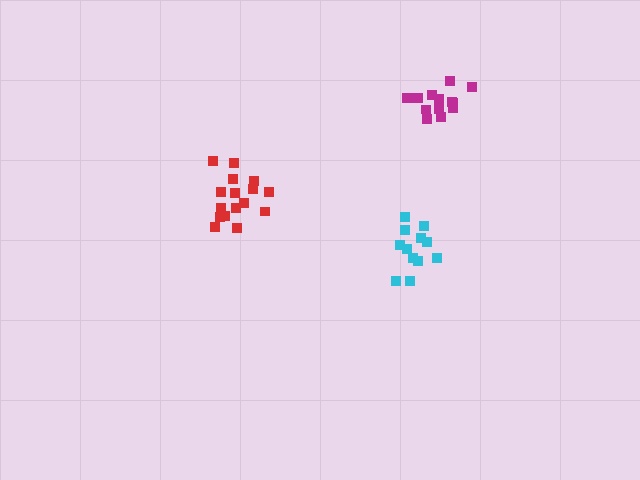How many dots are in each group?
Group 1: 14 dots, Group 2: 12 dots, Group 3: 16 dots (42 total).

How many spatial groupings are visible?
There are 3 spatial groupings.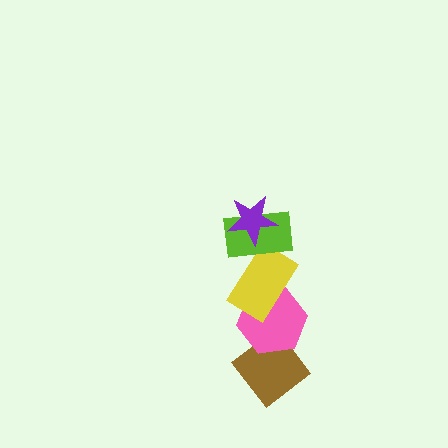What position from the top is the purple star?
The purple star is 1st from the top.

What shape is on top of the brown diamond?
The pink hexagon is on top of the brown diamond.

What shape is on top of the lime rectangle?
The purple star is on top of the lime rectangle.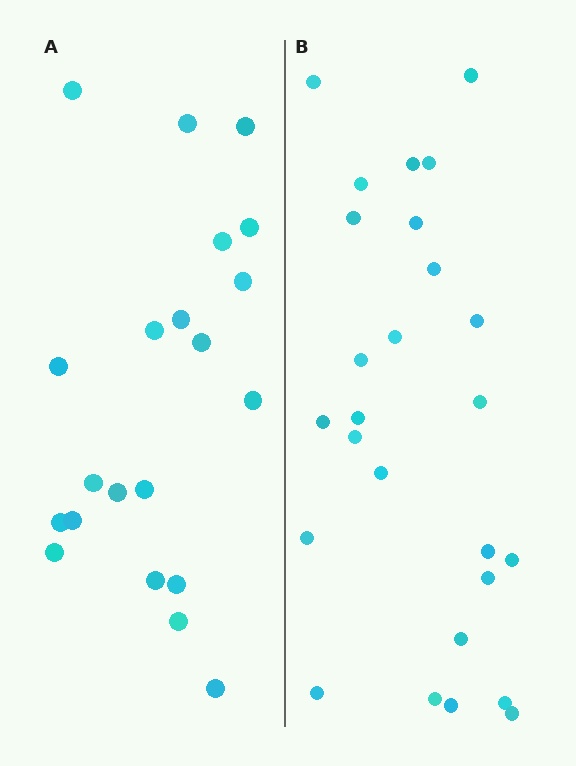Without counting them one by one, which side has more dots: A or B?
Region B (the right region) has more dots.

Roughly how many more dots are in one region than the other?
Region B has about 5 more dots than region A.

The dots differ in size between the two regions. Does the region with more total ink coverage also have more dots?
No. Region A has more total ink coverage because its dots are larger, but region B actually contains more individual dots. Total area can be misleading — the number of items is what matters here.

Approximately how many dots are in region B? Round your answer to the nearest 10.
About 30 dots. (The exact count is 26, which rounds to 30.)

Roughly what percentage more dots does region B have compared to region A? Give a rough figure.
About 25% more.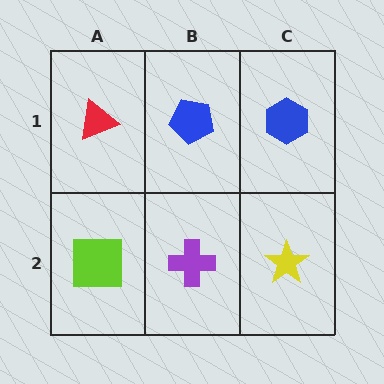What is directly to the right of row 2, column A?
A purple cross.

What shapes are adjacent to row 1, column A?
A lime square (row 2, column A), a blue pentagon (row 1, column B).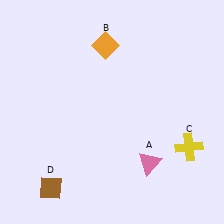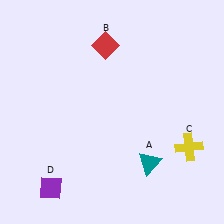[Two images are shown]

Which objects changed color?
A changed from pink to teal. B changed from orange to red. D changed from brown to purple.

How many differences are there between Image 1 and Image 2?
There are 3 differences between the two images.